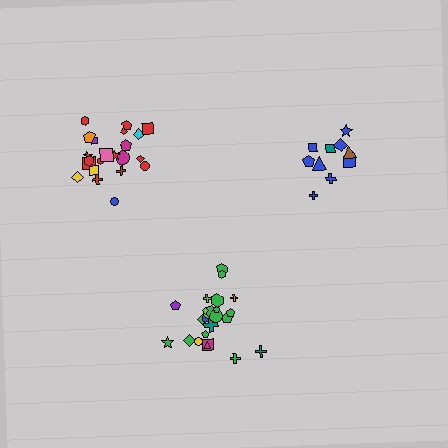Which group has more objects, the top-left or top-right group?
The top-left group.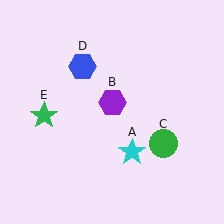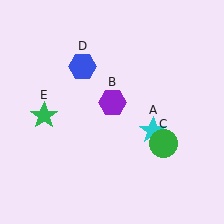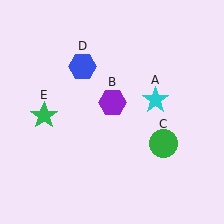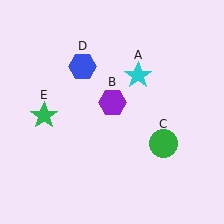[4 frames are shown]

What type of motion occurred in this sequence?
The cyan star (object A) rotated counterclockwise around the center of the scene.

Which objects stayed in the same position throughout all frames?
Purple hexagon (object B) and green circle (object C) and blue hexagon (object D) and green star (object E) remained stationary.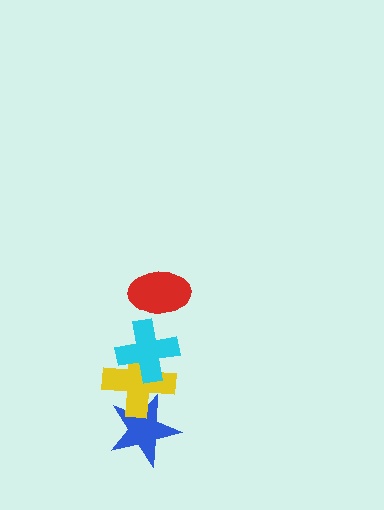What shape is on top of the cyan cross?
The red ellipse is on top of the cyan cross.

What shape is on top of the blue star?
The yellow cross is on top of the blue star.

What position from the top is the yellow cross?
The yellow cross is 3rd from the top.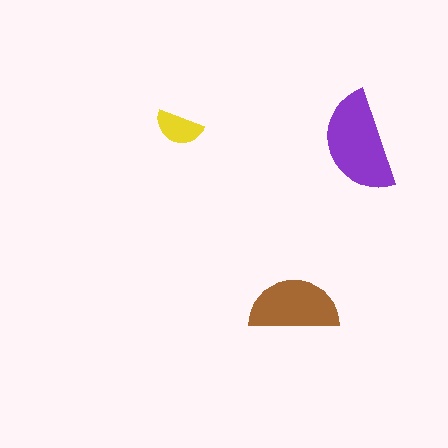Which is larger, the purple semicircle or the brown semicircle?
The purple one.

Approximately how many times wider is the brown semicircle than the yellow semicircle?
About 2 times wider.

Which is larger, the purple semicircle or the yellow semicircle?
The purple one.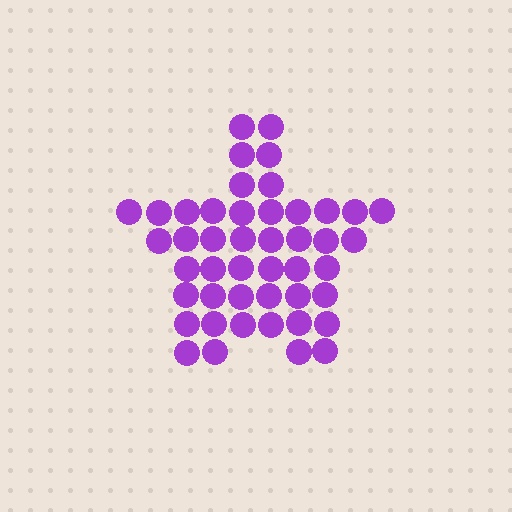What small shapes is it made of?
It is made of small circles.